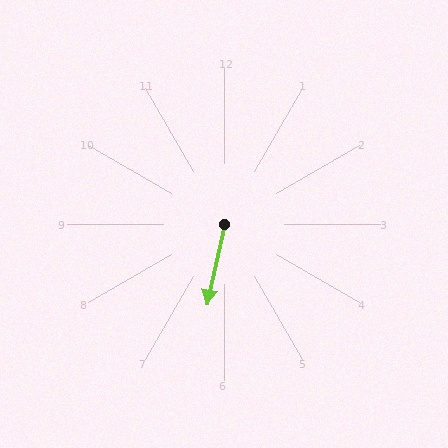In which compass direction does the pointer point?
South.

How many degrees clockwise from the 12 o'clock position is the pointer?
Approximately 192 degrees.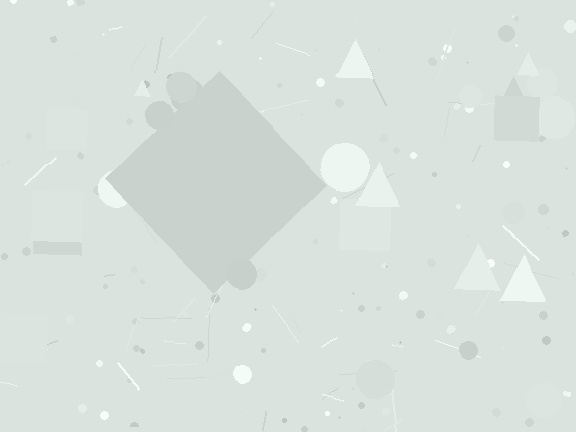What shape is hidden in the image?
A diamond is hidden in the image.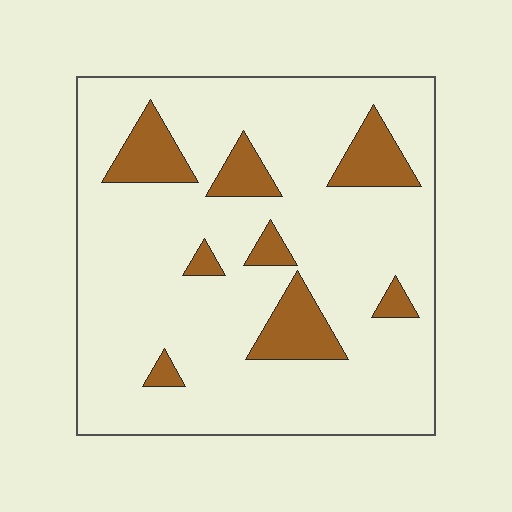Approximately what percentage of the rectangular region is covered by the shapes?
Approximately 15%.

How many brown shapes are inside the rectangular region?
8.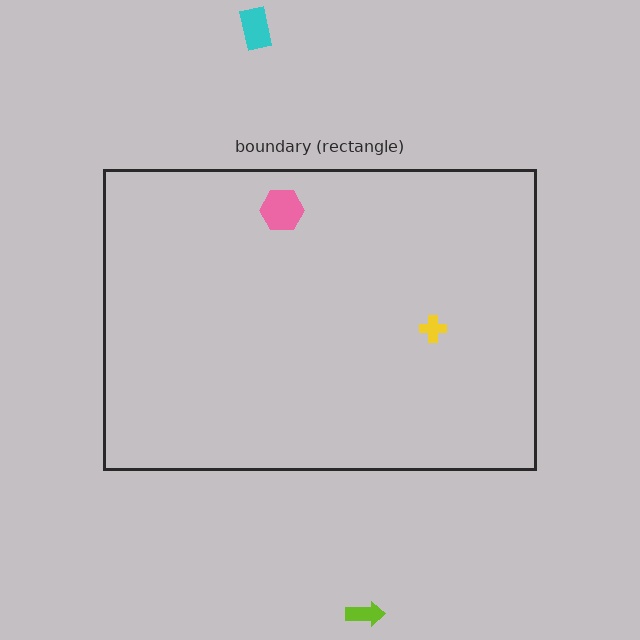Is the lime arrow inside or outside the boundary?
Outside.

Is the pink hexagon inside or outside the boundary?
Inside.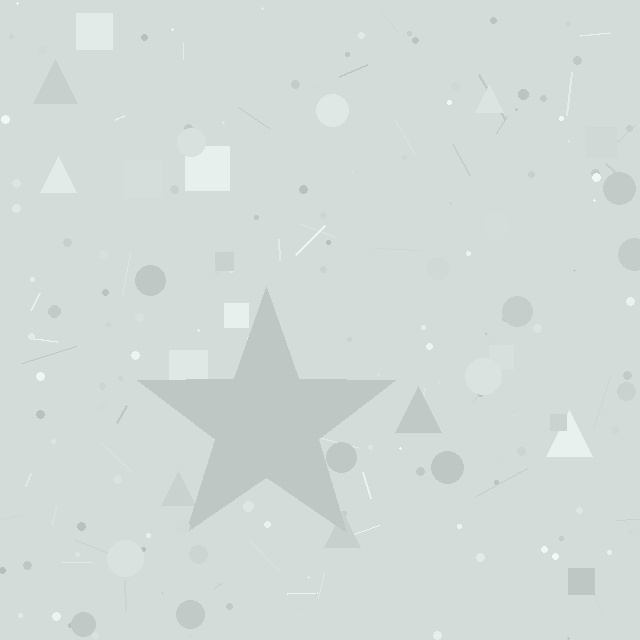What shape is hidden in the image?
A star is hidden in the image.